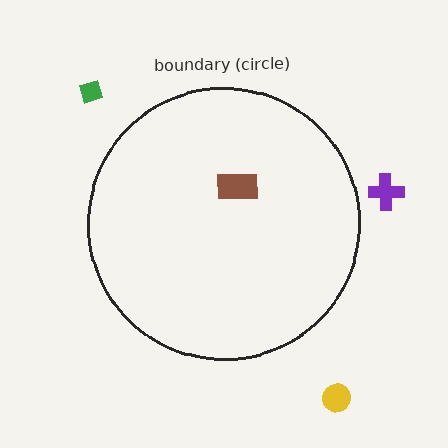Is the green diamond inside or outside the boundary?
Outside.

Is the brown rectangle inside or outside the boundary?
Inside.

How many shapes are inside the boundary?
1 inside, 3 outside.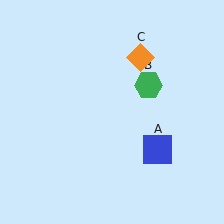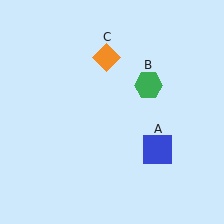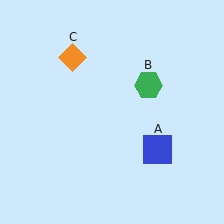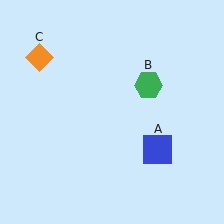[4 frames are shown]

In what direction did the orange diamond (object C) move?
The orange diamond (object C) moved left.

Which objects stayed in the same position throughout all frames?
Blue square (object A) and green hexagon (object B) remained stationary.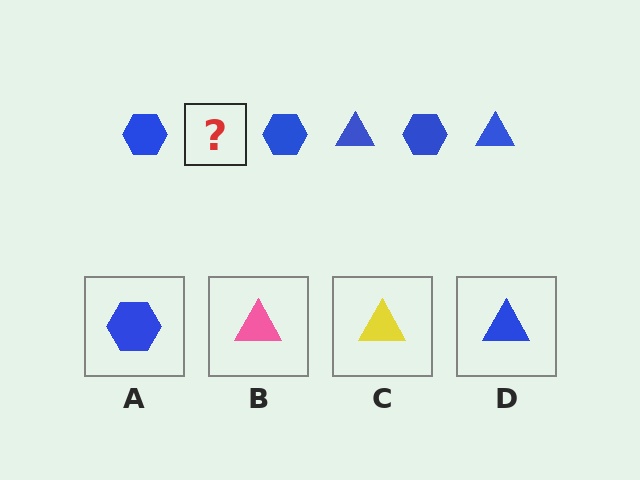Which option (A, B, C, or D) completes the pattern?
D.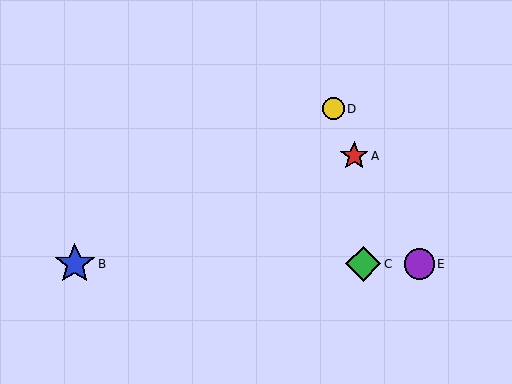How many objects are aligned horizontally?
3 objects (B, C, E) are aligned horizontally.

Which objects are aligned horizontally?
Objects B, C, E are aligned horizontally.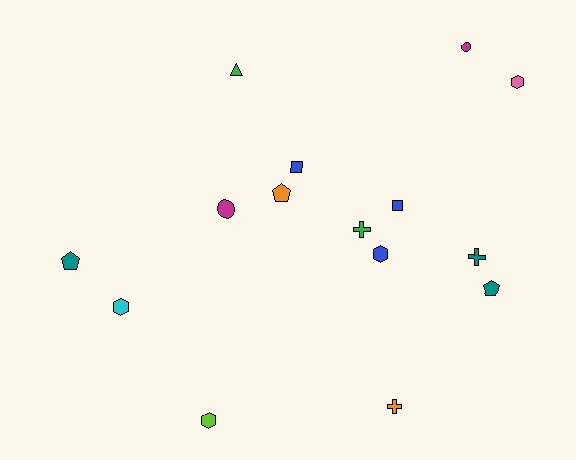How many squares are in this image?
There are 2 squares.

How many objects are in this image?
There are 15 objects.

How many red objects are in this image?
There are no red objects.